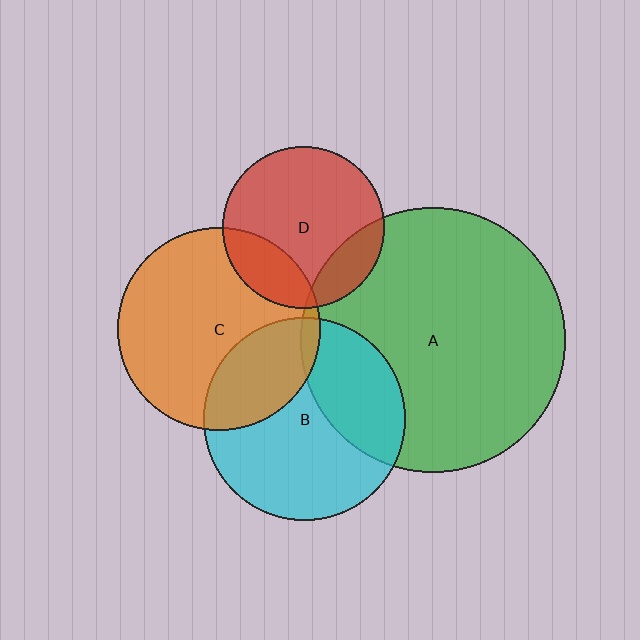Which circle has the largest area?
Circle A (green).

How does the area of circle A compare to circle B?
Approximately 1.7 times.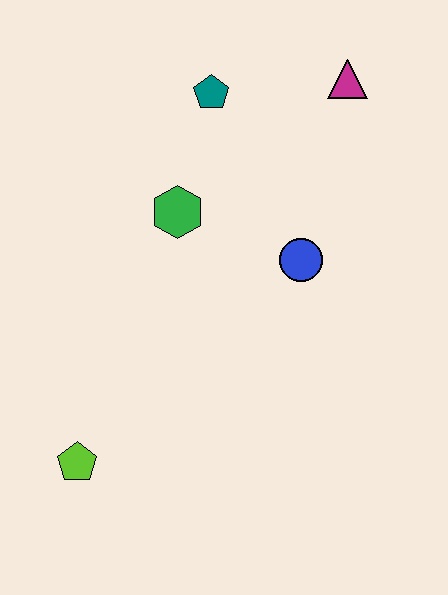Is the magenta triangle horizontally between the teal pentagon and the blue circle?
No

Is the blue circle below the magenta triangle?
Yes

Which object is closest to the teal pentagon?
The green hexagon is closest to the teal pentagon.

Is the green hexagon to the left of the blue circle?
Yes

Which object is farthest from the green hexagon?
The lime pentagon is farthest from the green hexagon.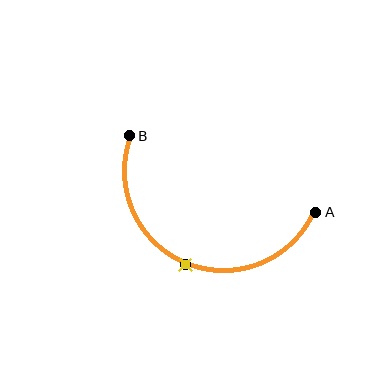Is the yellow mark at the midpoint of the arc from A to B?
Yes. The yellow mark lies on the arc at equal arc-length from both A and B — it is the arc midpoint.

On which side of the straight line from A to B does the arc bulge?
The arc bulges below the straight line connecting A and B.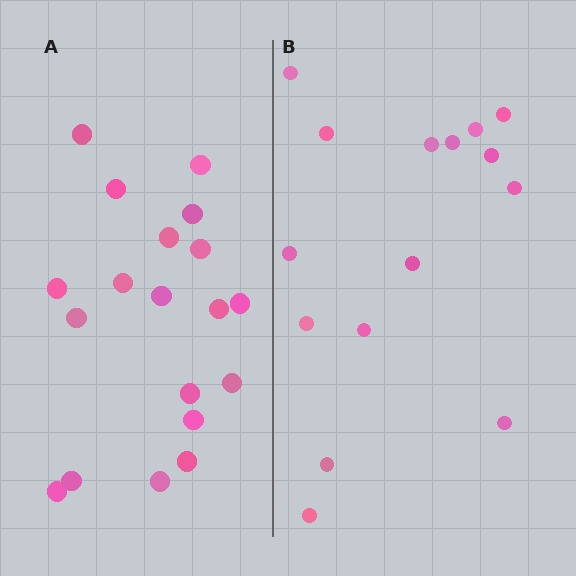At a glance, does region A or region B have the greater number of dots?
Region A (the left region) has more dots.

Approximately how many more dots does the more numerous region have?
Region A has about 4 more dots than region B.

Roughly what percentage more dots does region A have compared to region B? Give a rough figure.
About 25% more.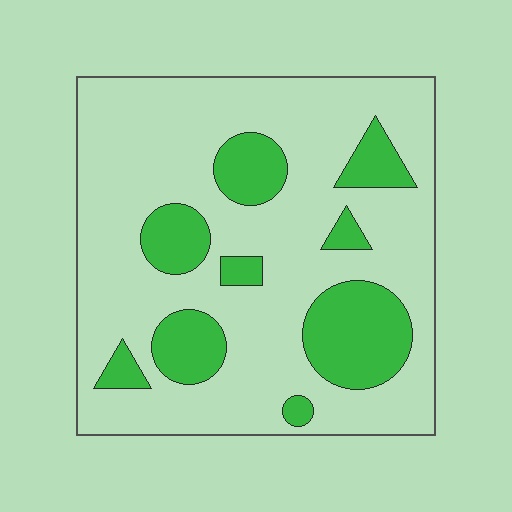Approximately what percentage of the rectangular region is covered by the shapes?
Approximately 25%.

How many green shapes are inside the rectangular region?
9.